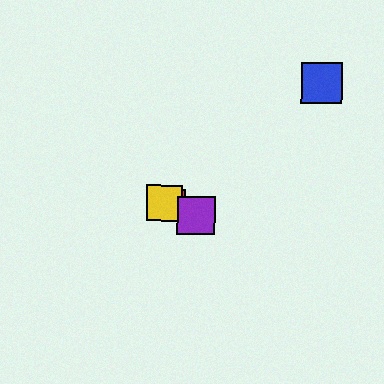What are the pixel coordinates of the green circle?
The green circle is at (199, 217).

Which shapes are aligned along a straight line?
The red square, the green circle, the yellow square, the purple square are aligned along a straight line.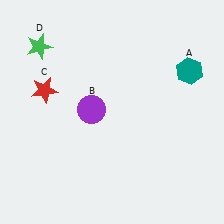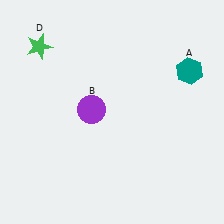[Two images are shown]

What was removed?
The red star (C) was removed in Image 2.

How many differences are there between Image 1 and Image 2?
There is 1 difference between the two images.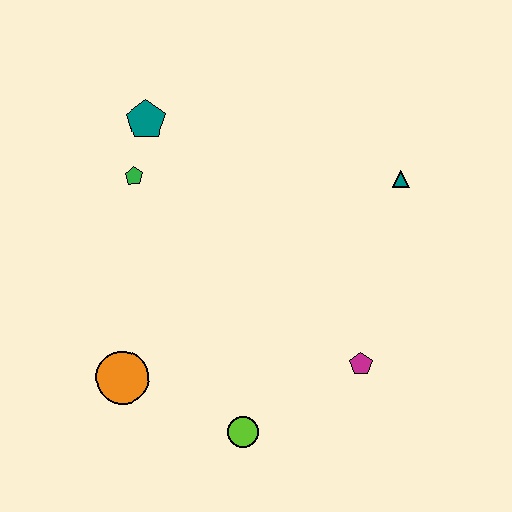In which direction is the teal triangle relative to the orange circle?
The teal triangle is to the right of the orange circle.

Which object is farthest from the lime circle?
The teal pentagon is farthest from the lime circle.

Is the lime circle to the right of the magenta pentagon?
No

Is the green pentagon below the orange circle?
No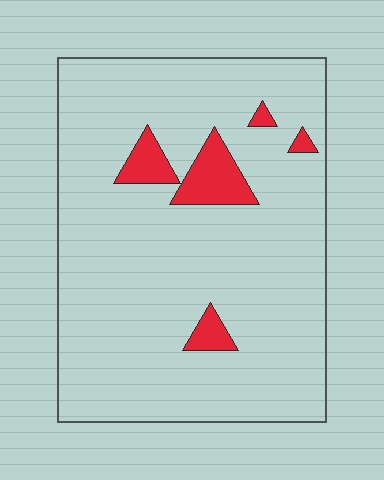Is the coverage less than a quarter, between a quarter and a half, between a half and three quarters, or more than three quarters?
Less than a quarter.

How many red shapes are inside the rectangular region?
5.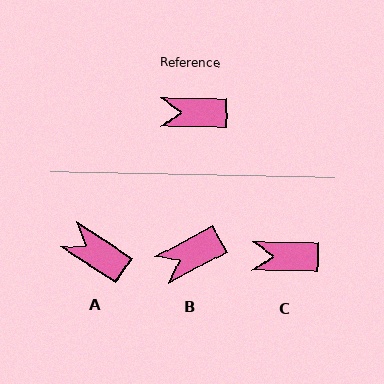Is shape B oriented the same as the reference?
No, it is off by about 28 degrees.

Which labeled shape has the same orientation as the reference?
C.